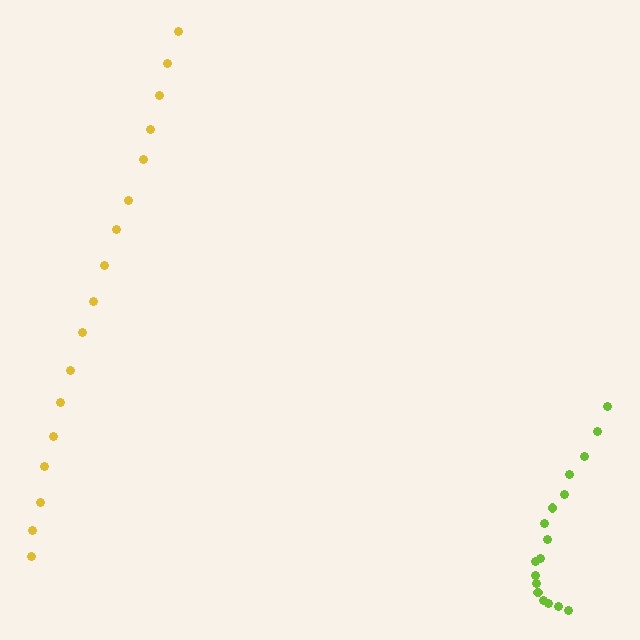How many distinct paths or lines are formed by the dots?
There are 2 distinct paths.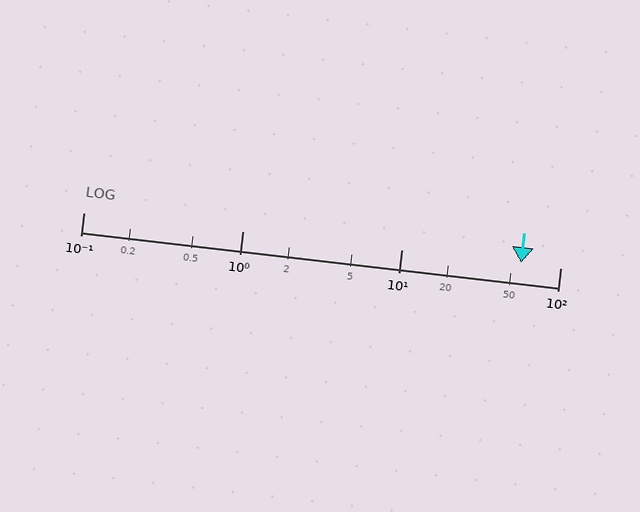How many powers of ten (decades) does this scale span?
The scale spans 3 decades, from 0.1 to 100.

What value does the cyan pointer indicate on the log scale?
The pointer indicates approximately 57.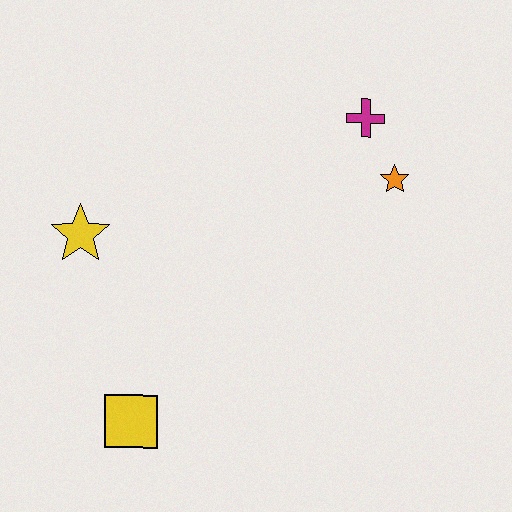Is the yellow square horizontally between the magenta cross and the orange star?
No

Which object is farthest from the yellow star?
The orange star is farthest from the yellow star.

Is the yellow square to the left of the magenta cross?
Yes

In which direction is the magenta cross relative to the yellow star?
The magenta cross is to the right of the yellow star.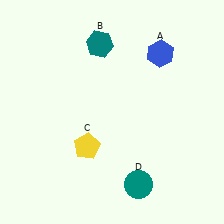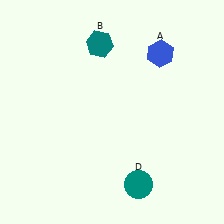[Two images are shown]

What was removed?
The yellow pentagon (C) was removed in Image 2.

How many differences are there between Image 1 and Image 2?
There is 1 difference between the two images.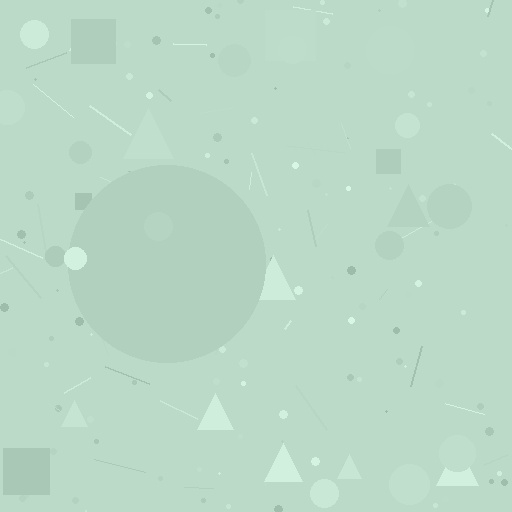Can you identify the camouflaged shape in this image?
The camouflaged shape is a circle.